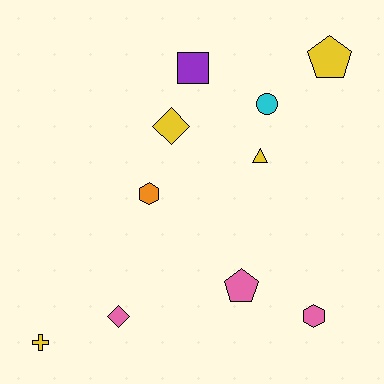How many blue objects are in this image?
There are no blue objects.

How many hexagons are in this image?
There are 2 hexagons.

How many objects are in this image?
There are 10 objects.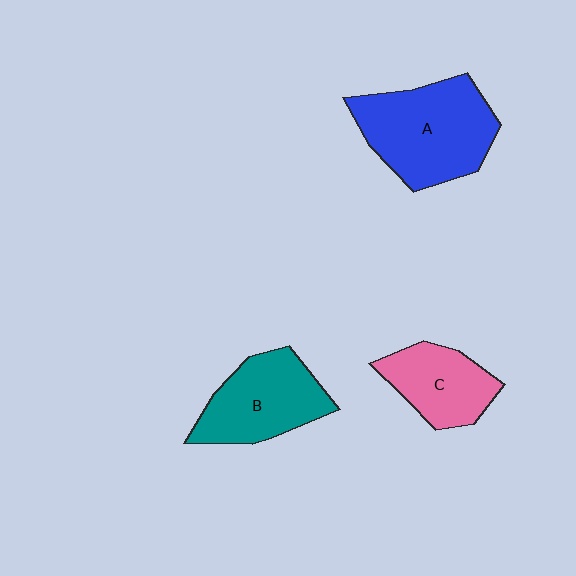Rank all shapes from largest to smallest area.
From largest to smallest: A (blue), B (teal), C (pink).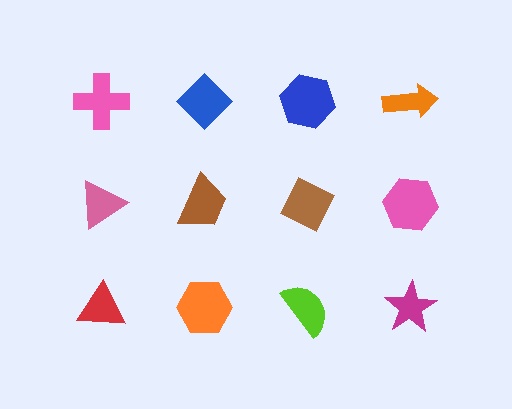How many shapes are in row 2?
4 shapes.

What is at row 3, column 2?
An orange hexagon.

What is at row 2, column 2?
A brown trapezoid.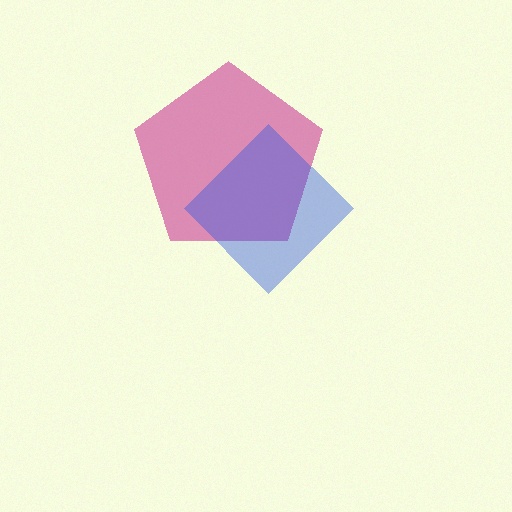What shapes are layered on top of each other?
The layered shapes are: a magenta pentagon, a blue diamond.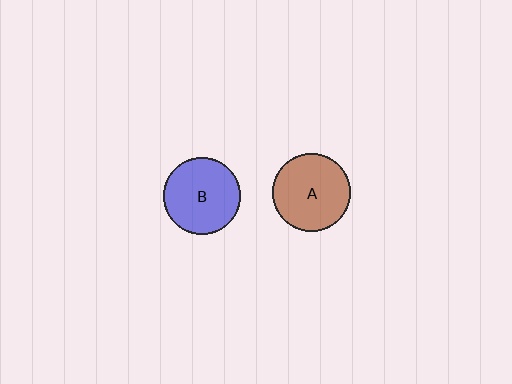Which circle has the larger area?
Circle A (brown).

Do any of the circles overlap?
No, none of the circles overlap.